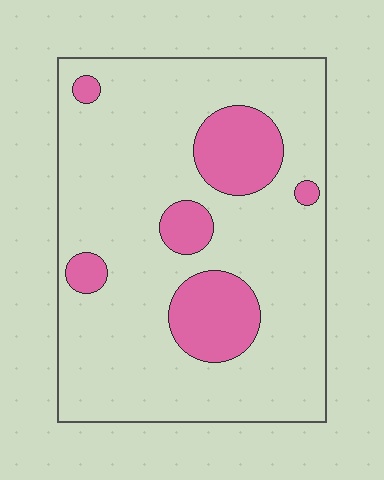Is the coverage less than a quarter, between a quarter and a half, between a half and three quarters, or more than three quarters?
Less than a quarter.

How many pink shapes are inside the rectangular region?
6.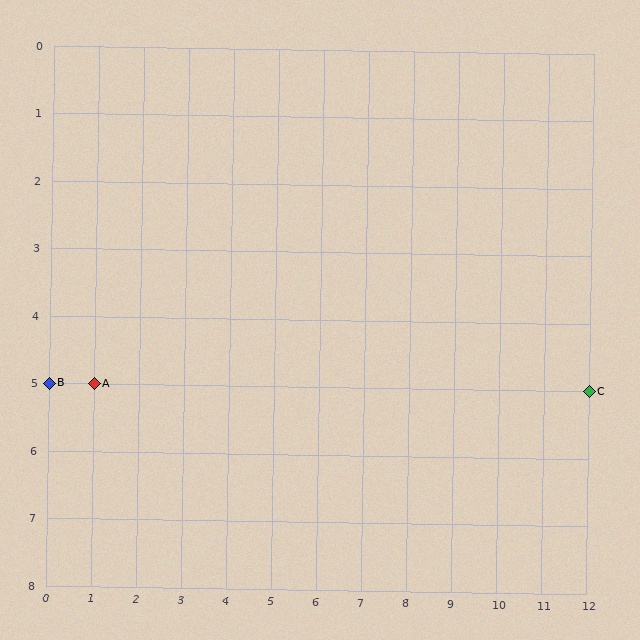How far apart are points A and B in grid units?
Points A and B are 1 column apart.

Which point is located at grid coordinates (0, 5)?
Point B is at (0, 5).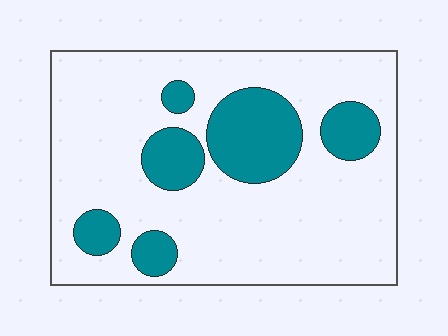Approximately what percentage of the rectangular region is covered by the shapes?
Approximately 20%.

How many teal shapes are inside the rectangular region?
6.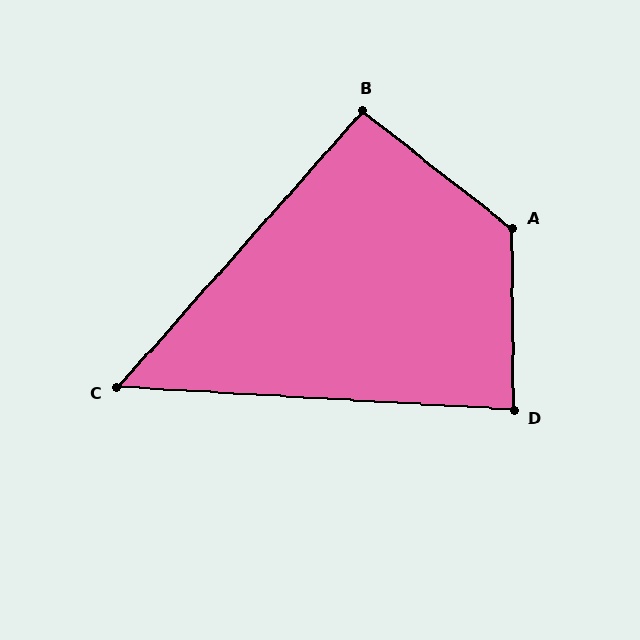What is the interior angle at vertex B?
Approximately 94 degrees (approximately right).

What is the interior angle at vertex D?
Approximately 86 degrees (approximately right).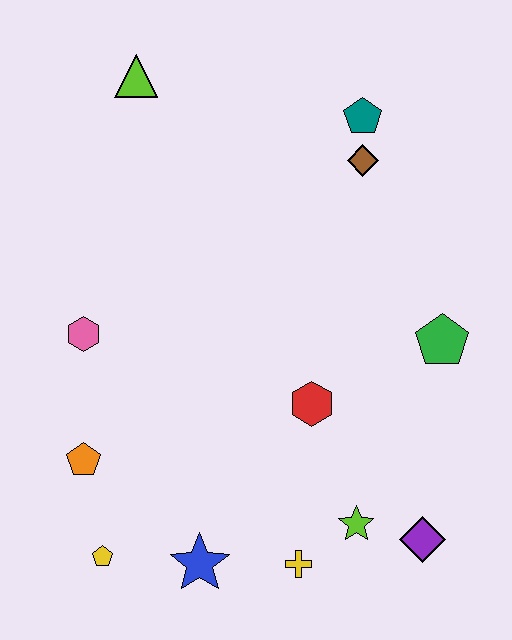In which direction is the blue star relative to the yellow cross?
The blue star is to the left of the yellow cross.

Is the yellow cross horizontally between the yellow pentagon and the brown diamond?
Yes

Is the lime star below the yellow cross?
No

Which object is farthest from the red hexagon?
The lime triangle is farthest from the red hexagon.